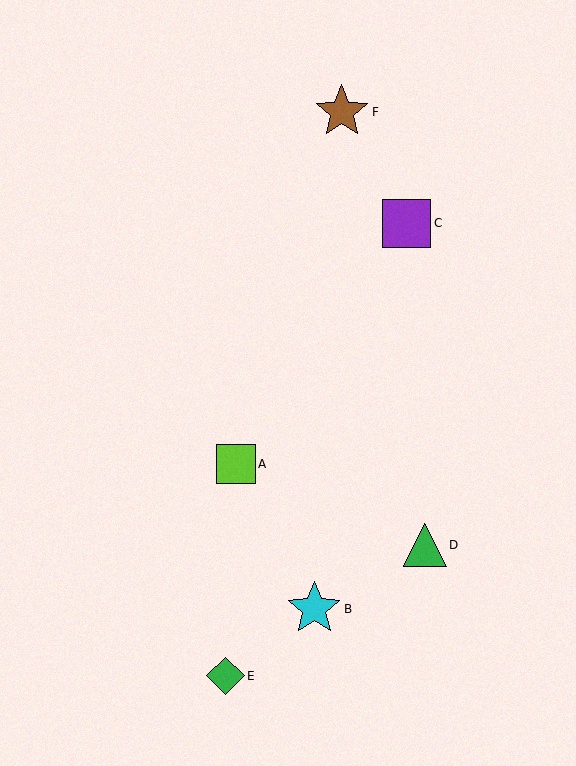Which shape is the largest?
The cyan star (labeled B) is the largest.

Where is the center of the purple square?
The center of the purple square is at (407, 223).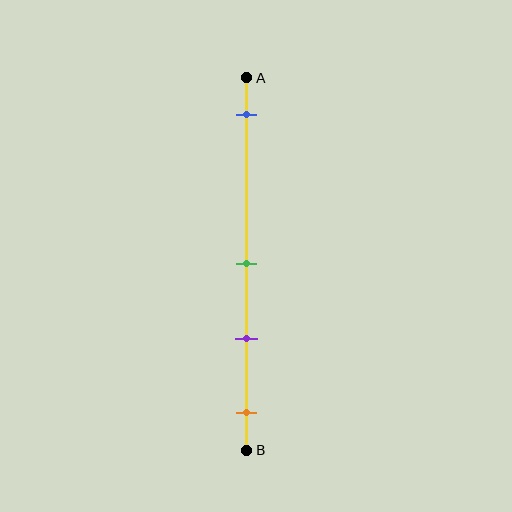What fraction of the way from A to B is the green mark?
The green mark is approximately 50% (0.5) of the way from A to B.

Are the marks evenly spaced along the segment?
No, the marks are not evenly spaced.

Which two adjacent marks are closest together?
The green and purple marks are the closest adjacent pair.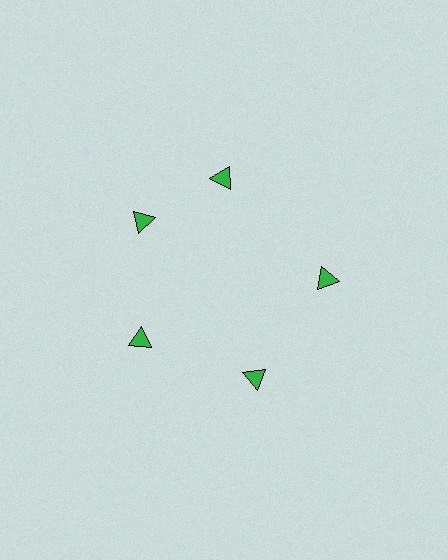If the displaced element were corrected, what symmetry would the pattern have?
It would have 5-fold rotational symmetry — the pattern would map onto itself every 72 degrees.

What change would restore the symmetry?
The symmetry would be restored by rotating it back into even spacing with its neighbors so that all 5 triangles sit at equal angles and equal distance from the center.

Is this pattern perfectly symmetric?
No. The 5 green triangles are arranged in a ring, but one element near the 1 o'clock position is rotated out of alignment along the ring, breaking the 5-fold rotational symmetry.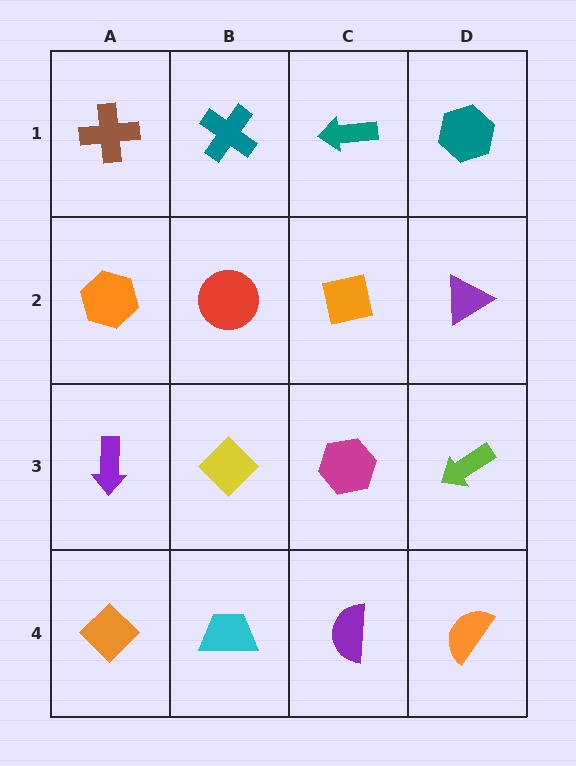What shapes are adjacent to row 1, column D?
A purple triangle (row 2, column D), a teal arrow (row 1, column C).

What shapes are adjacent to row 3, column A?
An orange hexagon (row 2, column A), an orange diamond (row 4, column A), a yellow diamond (row 3, column B).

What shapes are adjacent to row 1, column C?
An orange square (row 2, column C), a teal cross (row 1, column B), a teal hexagon (row 1, column D).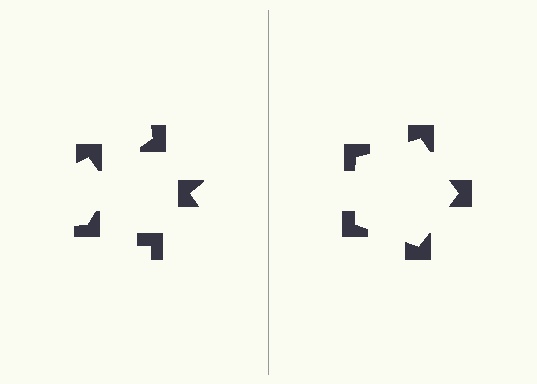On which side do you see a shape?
An illusory pentagon appears on the right side. On the left side the wedge cuts are rotated, so no coherent shape forms.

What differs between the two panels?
The notched squares are positioned identically on both sides; only the wedge orientations differ. On the right they align to a pentagon; on the left they are misaligned.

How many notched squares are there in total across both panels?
10 — 5 on each side.